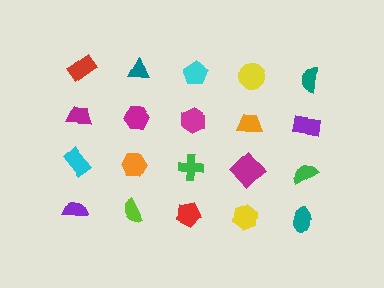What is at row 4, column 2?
A lime semicircle.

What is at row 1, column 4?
A yellow circle.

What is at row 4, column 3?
A red pentagon.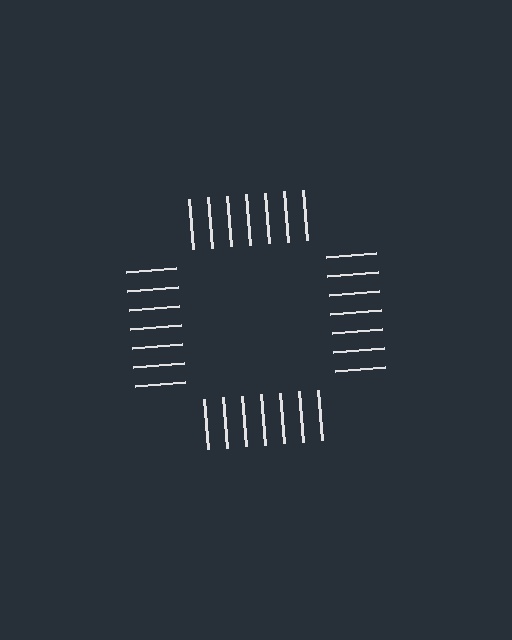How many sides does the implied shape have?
4 sides — the line-ends trace a square.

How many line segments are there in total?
28 — 7 along each of the 4 edges.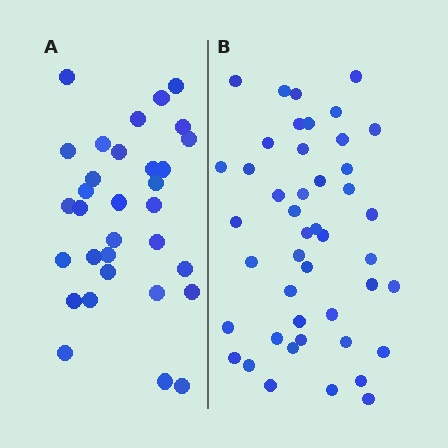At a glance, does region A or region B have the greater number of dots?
Region B (the right region) has more dots.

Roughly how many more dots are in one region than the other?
Region B has approximately 15 more dots than region A.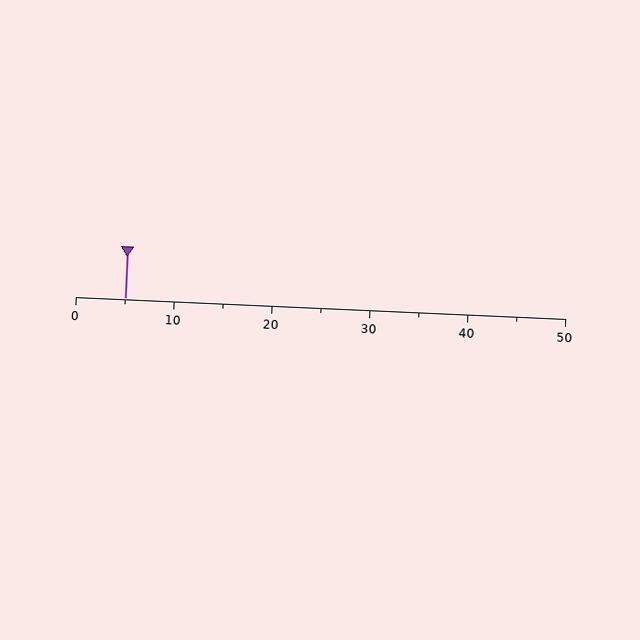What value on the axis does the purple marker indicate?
The marker indicates approximately 5.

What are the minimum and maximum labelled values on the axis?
The axis runs from 0 to 50.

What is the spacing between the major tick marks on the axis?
The major ticks are spaced 10 apart.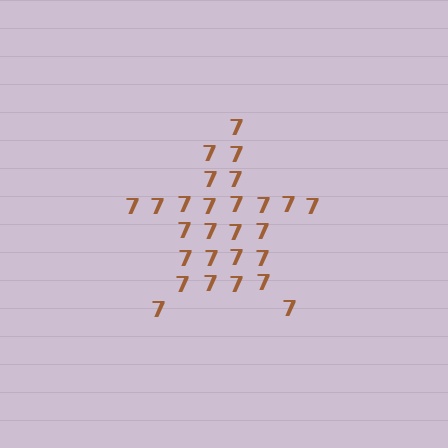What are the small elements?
The small elements are digit 7's.